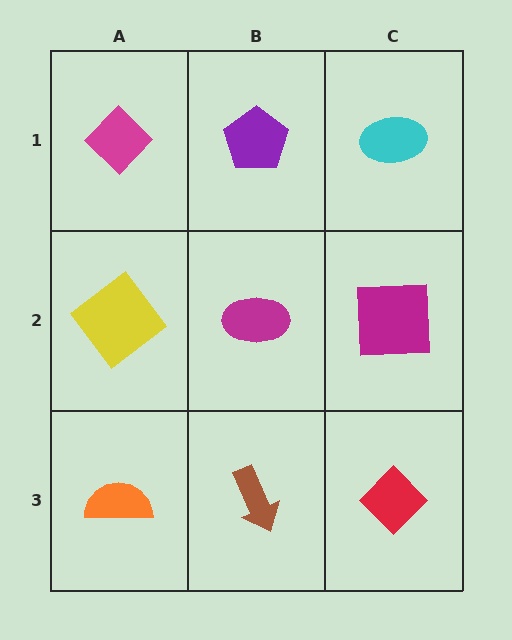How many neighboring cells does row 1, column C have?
2.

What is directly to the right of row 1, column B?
A cyan ellipse.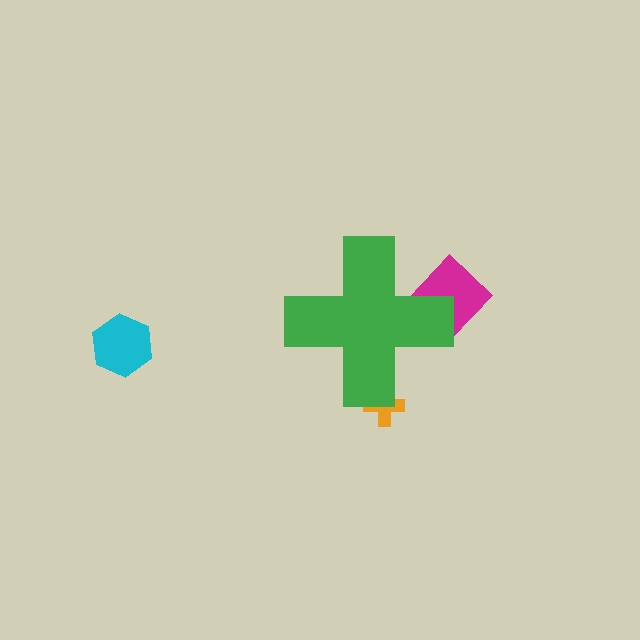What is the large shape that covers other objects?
A green cross.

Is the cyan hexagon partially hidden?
No, the cyan hexagon is fully visible.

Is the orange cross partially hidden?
Yes, the orange cross is partially hidden behind the green cross.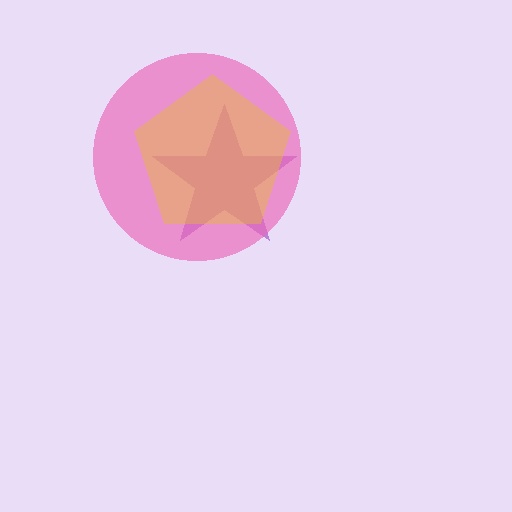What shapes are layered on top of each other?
The layered shapes are: a purple star, a pink circle, a yellow pentagon.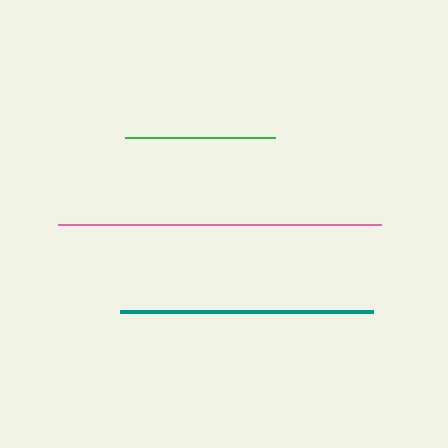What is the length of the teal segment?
The teal segment is approximately 253 pixels long.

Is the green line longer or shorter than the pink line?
The pink line is longer than the green line.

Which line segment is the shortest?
The green line is the shortest at approximately 150 pixels.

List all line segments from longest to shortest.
From longest to shortest: pink, teal, green.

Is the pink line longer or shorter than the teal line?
The pink line is longer than the teal line.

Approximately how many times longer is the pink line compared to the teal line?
The pink line is approximately 1.3 times the length of the teal line.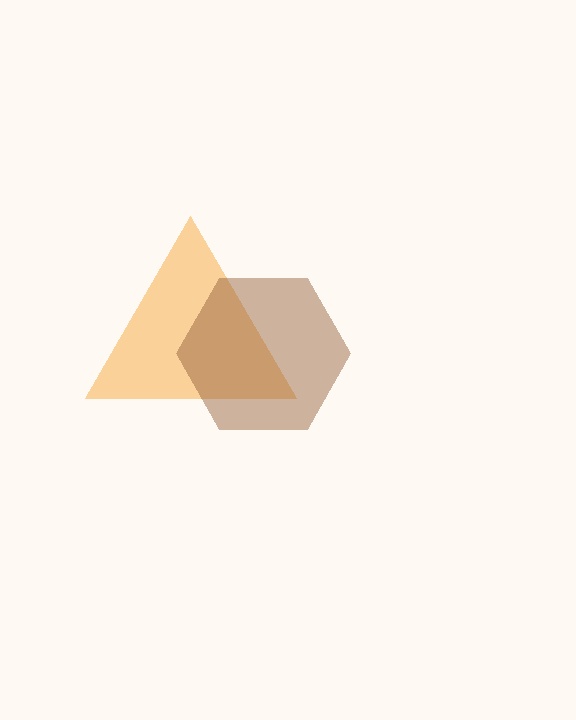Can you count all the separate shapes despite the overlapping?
Yes, there are 2 separate shapes.